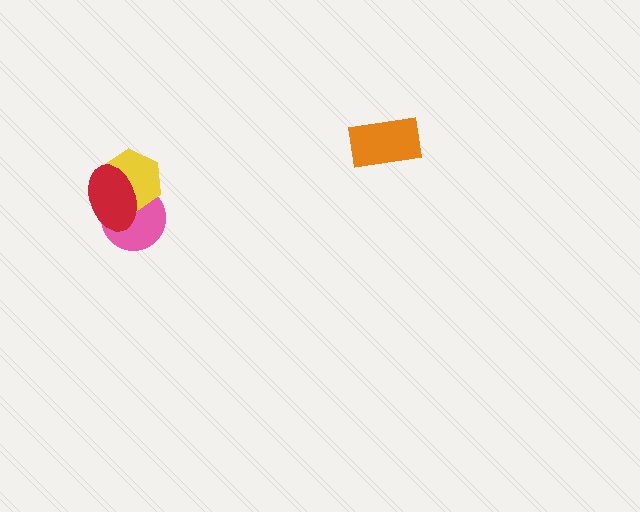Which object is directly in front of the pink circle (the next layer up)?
The yellow hexagon is directly in front of the pink circle.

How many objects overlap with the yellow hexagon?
2 objects overlap with the yellow hexagon.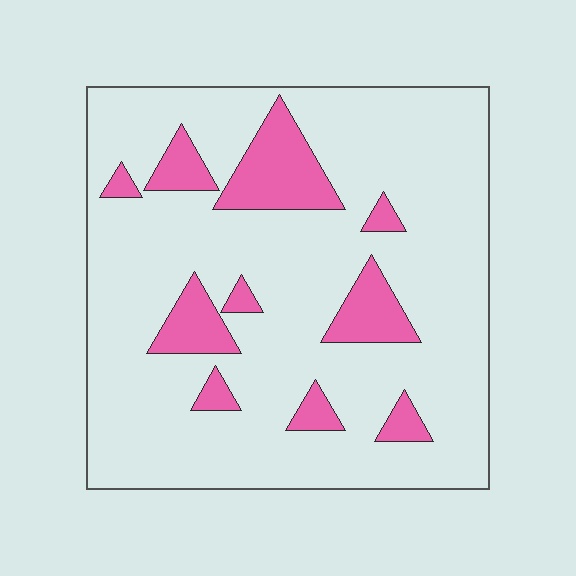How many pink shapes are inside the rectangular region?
10.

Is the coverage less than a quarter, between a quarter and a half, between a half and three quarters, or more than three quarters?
Less than a quarter.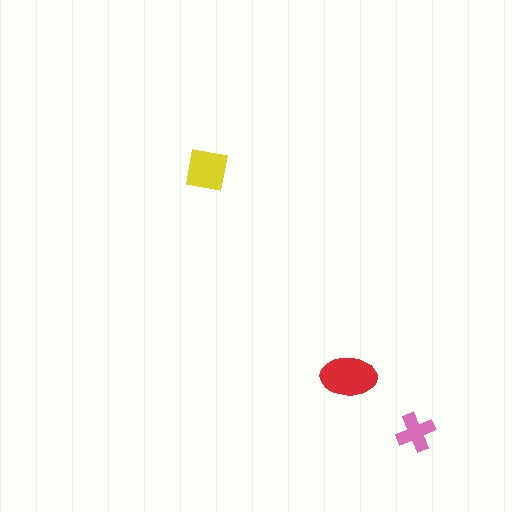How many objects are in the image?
There are 3 objects in the image.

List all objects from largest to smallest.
The red ellipse, the yellow square, the pink cross.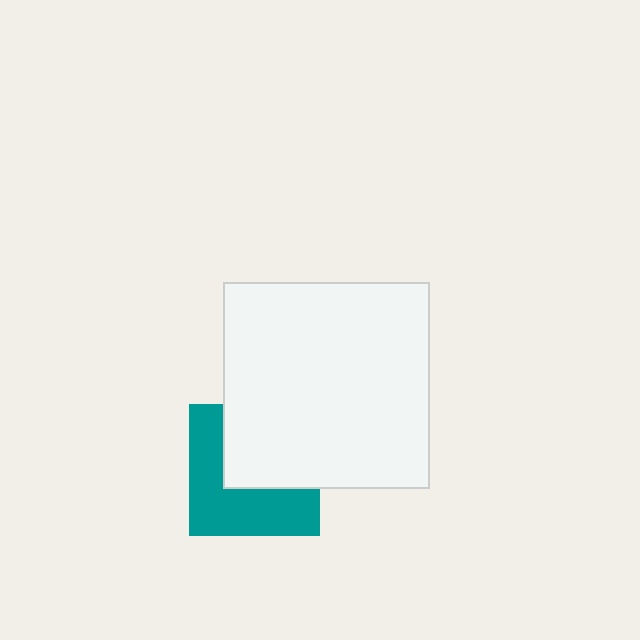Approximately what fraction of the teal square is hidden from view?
Roughly 48% of the teal square is hidden behind the white square.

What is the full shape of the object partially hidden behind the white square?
The partially hidden object is a teal square.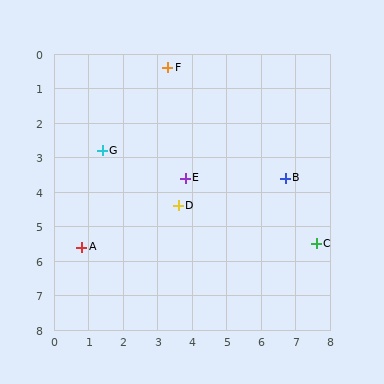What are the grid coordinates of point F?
Point F is at approximately (3.3, 0.4).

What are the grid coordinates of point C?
Point C is at approximately (7.6, 5.5).